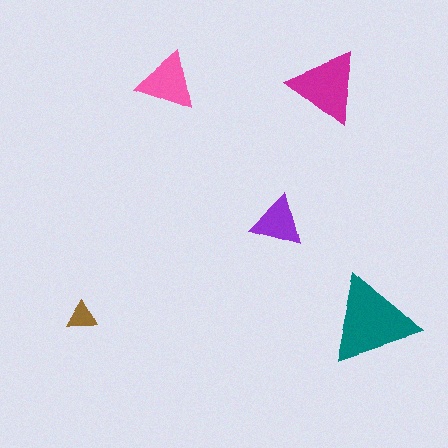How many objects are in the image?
There are 5 objects in the image.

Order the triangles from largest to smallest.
the teal one, the magenta one, the pink one, the purple one, the brown one.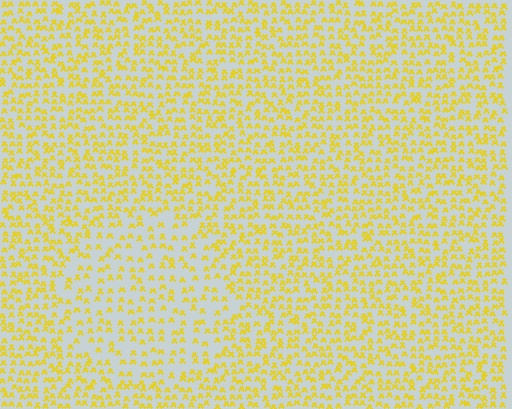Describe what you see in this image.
The image contains small yellow elements arranged at two different densities. A circle-shaped region is visible where the elements are less densely packed than the surrounding area.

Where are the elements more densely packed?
The elements are more densely packed outside the circle boundary.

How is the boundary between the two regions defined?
The boundary is defined by a change in element density (approximately 1.7x ratio). All elements are the same color, size, and shape.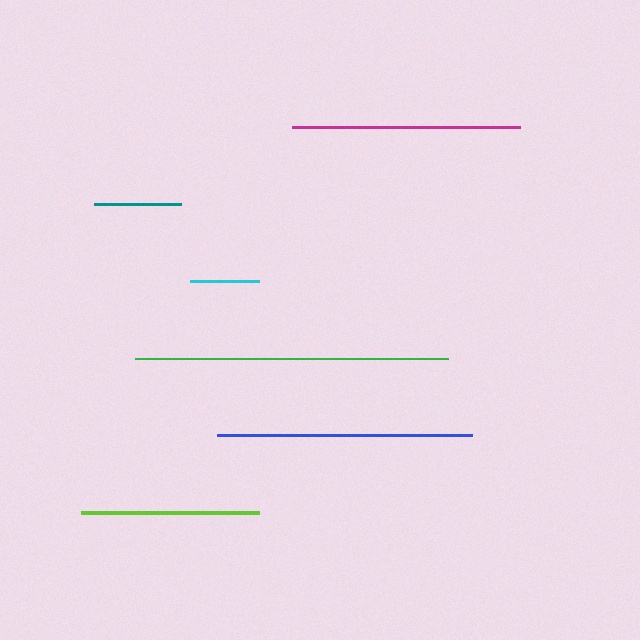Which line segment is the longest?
The green line is the longest at approximately 313 pixels.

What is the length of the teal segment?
The teal segment is approximately 87 pixels long.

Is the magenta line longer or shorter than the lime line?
The magenta line is longer than the lime line.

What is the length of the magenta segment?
The magenta segment is approximately 228 pixels long.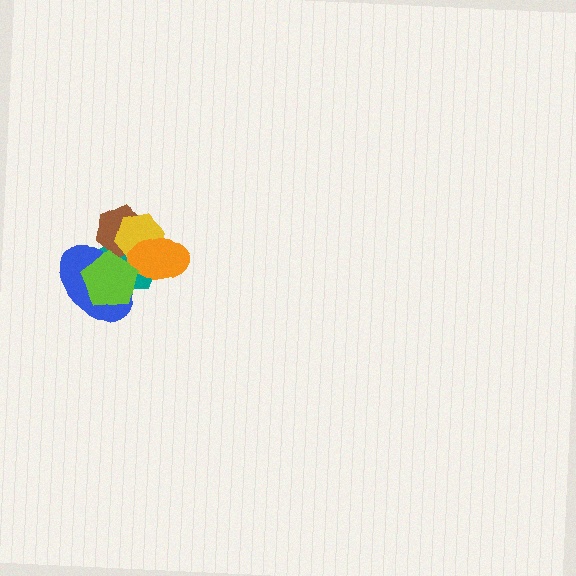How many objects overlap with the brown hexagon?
5 objects overlap with the brown hexagon.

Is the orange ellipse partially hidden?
Yes, it is partially covered by another shape.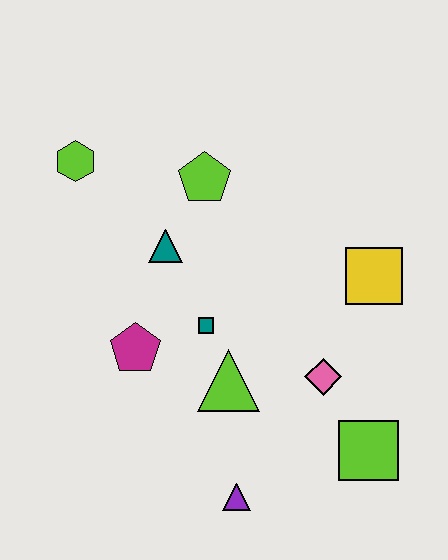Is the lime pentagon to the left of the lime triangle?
Yes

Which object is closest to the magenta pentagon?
The teal square is closest to the magenta pentagon.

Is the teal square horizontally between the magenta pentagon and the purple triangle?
Yes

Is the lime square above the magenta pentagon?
No